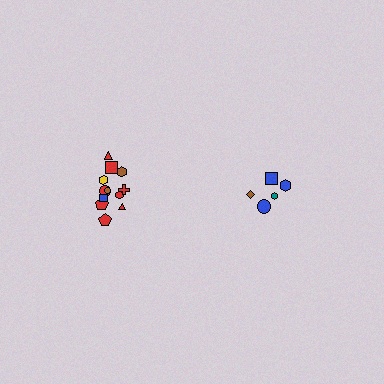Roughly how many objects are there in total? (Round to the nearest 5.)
Roughly 15 objects in total.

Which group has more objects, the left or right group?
The left group.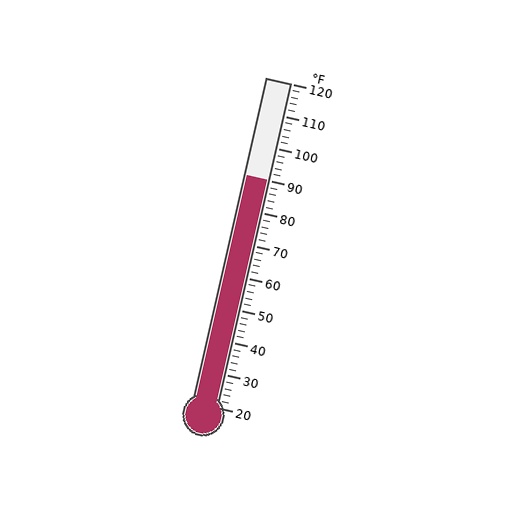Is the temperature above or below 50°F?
The temperature is above 50°F.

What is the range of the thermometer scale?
The thermometer scale ranges from 20°F to 120°F.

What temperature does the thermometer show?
The thermometer shows approximately 90°F.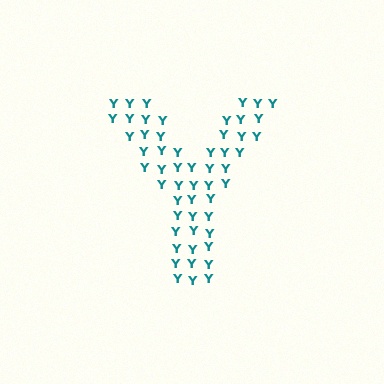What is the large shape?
The large shape is the letter Y.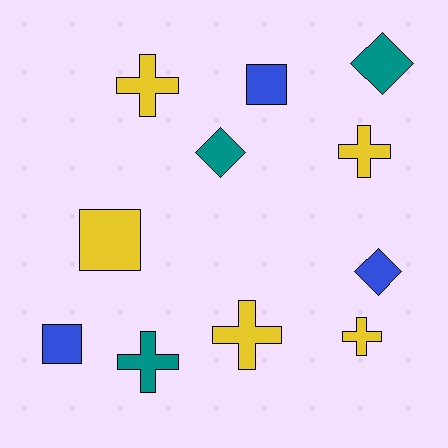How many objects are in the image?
There are 11 objects.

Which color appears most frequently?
Yellow, with 5 objects.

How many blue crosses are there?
There are no blue crosses.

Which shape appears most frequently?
Cross, with 5 objects.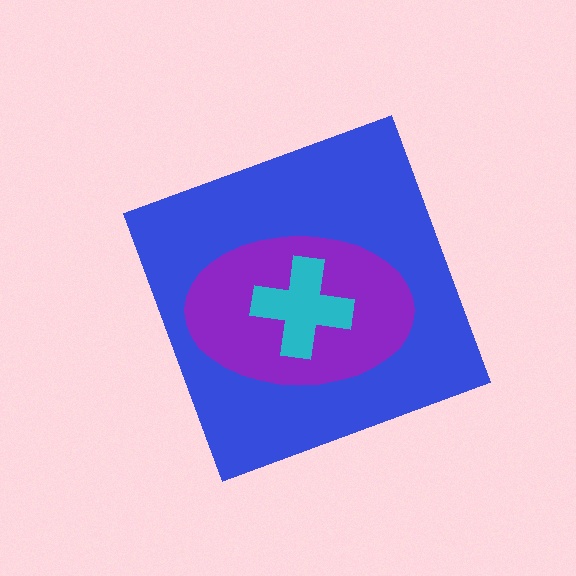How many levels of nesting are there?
3.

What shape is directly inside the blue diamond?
The purple ellipse.